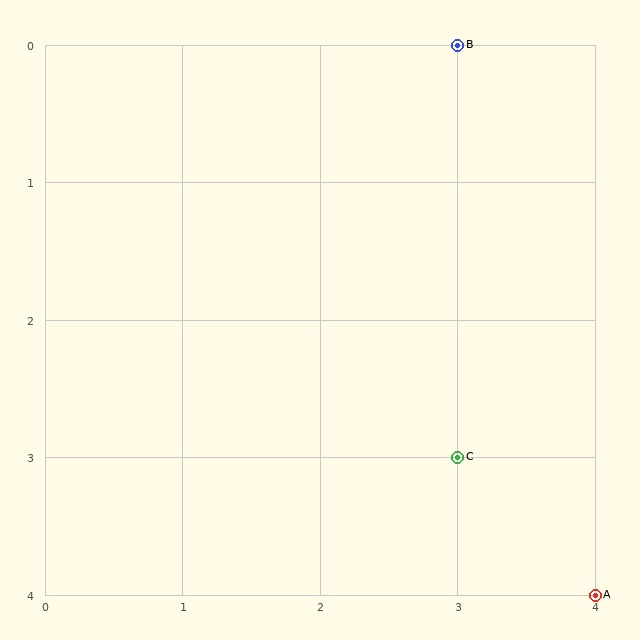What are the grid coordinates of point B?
Point B is at grid coordinates (3, 0).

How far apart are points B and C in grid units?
Points B and C are 3 rows apart.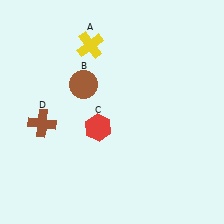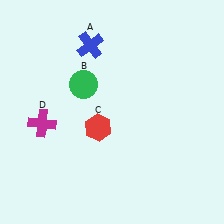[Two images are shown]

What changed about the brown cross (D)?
In Image 1, D is brown. In Image 2, it changed to magenta.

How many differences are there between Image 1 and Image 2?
There are 3 differences between the two images.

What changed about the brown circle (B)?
In Image 1, B is brown. In Image 2, it changed to green.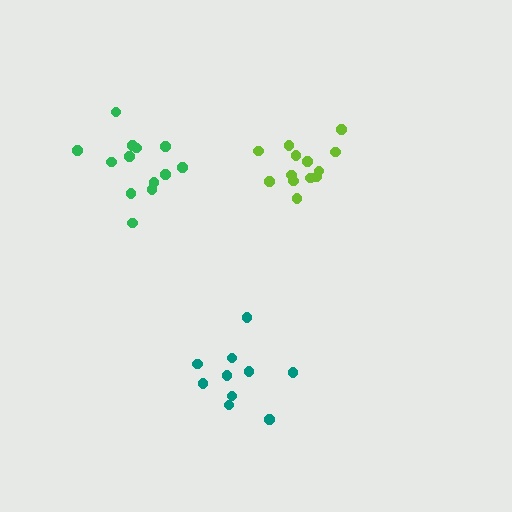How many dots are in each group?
Group 1: 13 dots, Group 2: 13 dots, Group 3: 10 dots (36 total).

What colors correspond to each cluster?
The clusters are colored: green, lime, teal.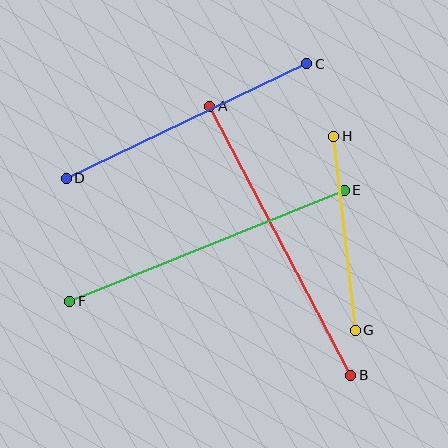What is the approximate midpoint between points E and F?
The midpoint is at approximately (207, 246) pixels.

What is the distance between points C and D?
The distance is approximately 266 pixels.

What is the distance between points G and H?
The distance is approximately 195 pixels.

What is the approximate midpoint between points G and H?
The midpoint is at approximately (345, 233) pixels.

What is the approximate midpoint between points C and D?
The midpoint is at approximately (187, 121) pixels.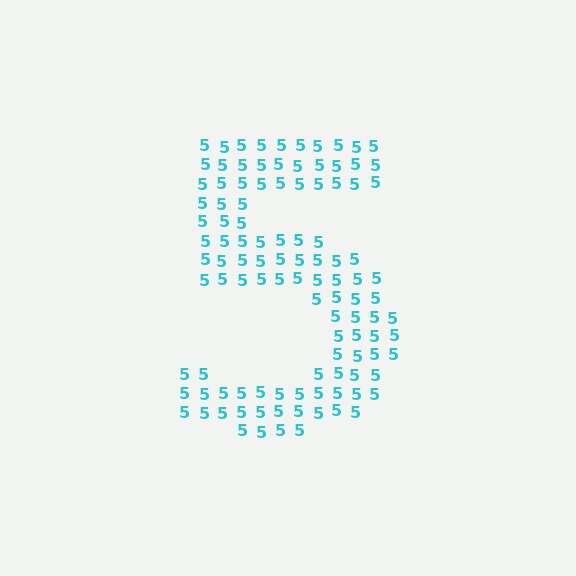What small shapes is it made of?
It is made of small digit 5's.